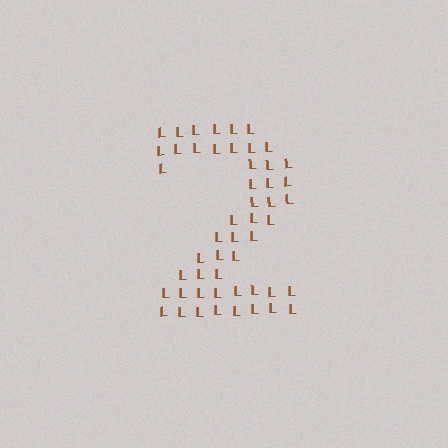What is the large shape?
The large shape is the digit 2.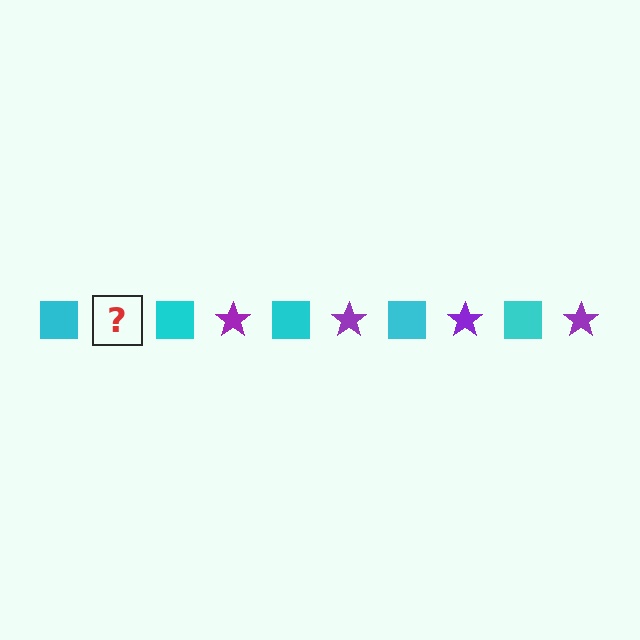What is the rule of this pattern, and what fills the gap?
The rule is that the pattern alternates between cyan square and purple star. The gap should be filled with a purple star.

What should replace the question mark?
The question mark should be replaced with a purple star.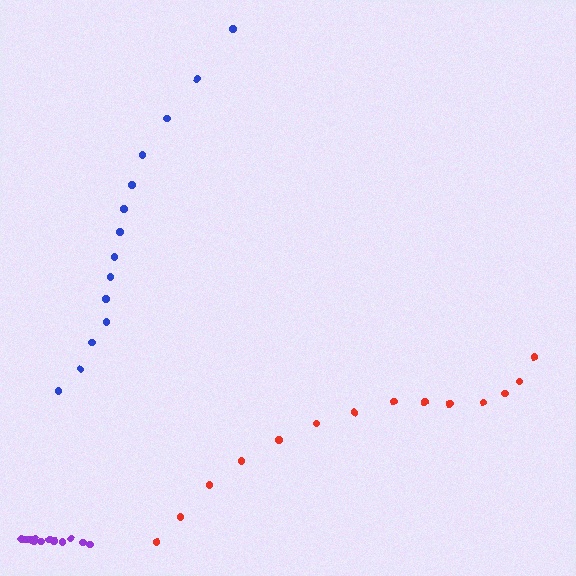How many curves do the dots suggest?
There are 3 distinct paths.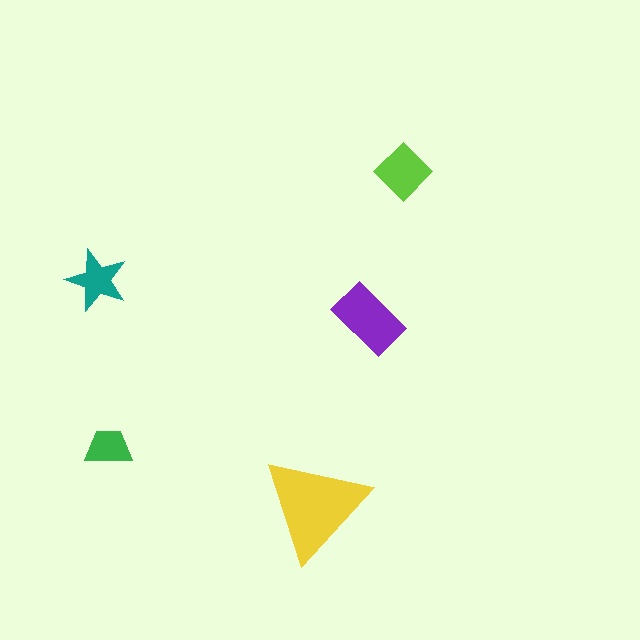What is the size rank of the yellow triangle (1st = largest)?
1st.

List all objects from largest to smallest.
The yellow triangle, the purple rectangle, the lime diamond, the teal star, the green trapezoid.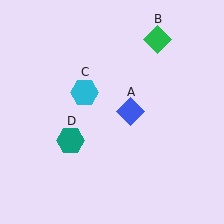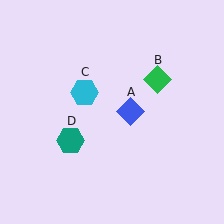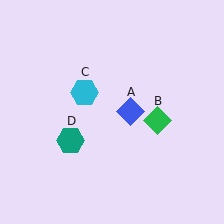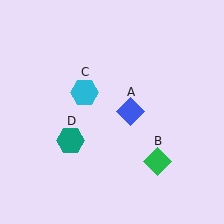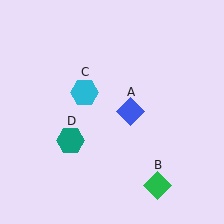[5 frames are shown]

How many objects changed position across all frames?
1 object changed position: green diamond (object B).